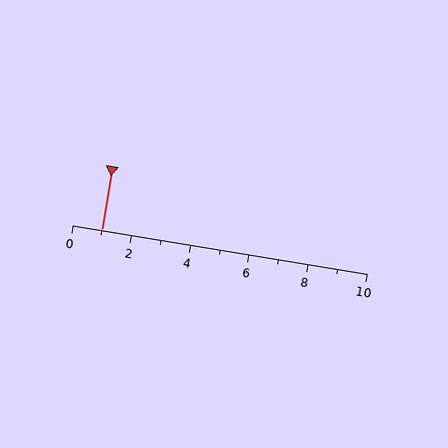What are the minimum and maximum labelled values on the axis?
The axis runs from 0 to 10.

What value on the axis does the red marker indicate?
The marker indicates approximately 1.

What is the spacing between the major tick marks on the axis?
The major ticks are spaced 2 apart.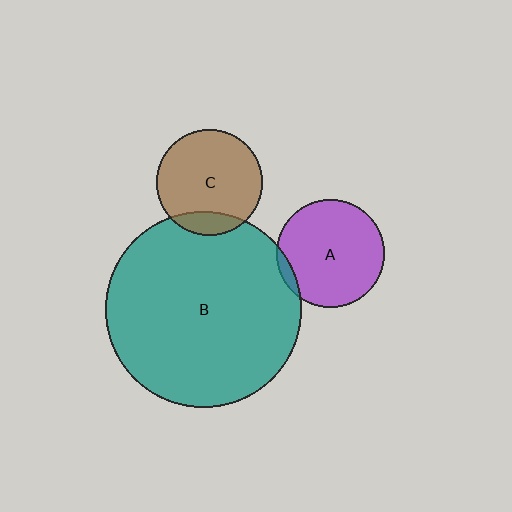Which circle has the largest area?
Circle B (teal).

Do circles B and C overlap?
Yes.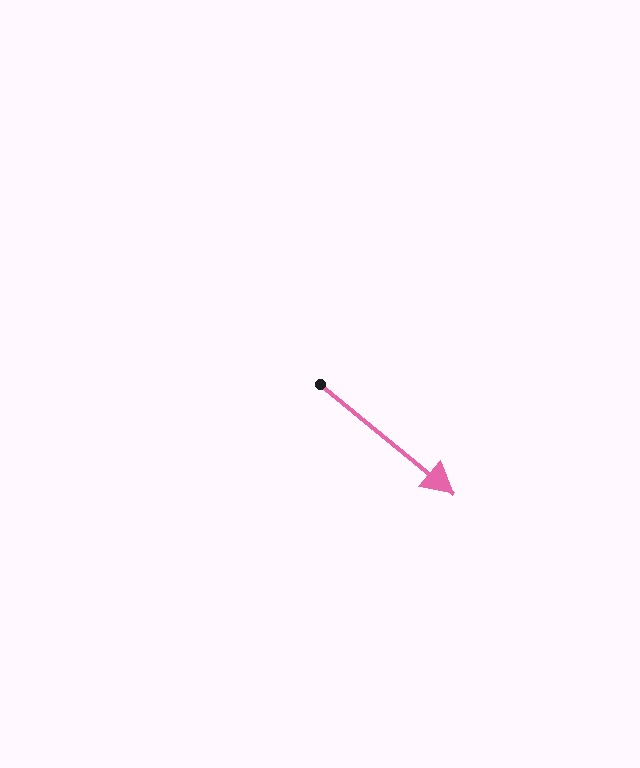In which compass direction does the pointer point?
Southeast.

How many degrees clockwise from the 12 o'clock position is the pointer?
Approximately 129 degrees.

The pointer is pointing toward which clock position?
Roughly 4 o'clock.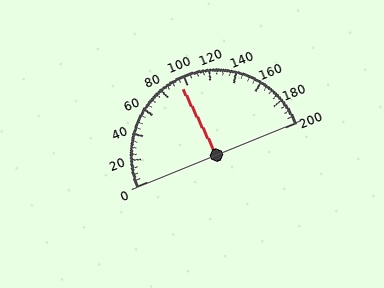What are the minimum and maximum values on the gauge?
The gauge ranges from 0 to 200.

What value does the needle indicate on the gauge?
The needle indicates approximately 95.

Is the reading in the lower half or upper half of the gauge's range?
The reading is in the lower half of the range (0 to 200).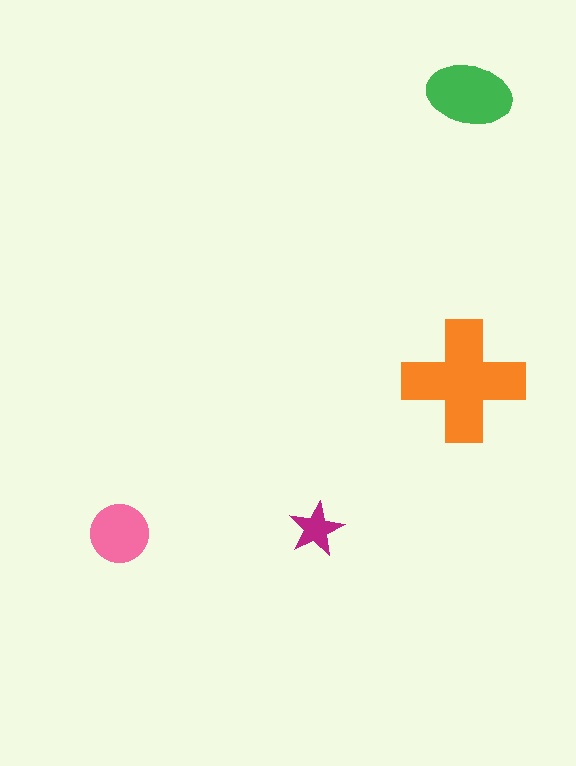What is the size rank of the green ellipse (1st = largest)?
2nd.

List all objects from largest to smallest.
The orange cross, the green ellipse, the pink circle, the magenta star.